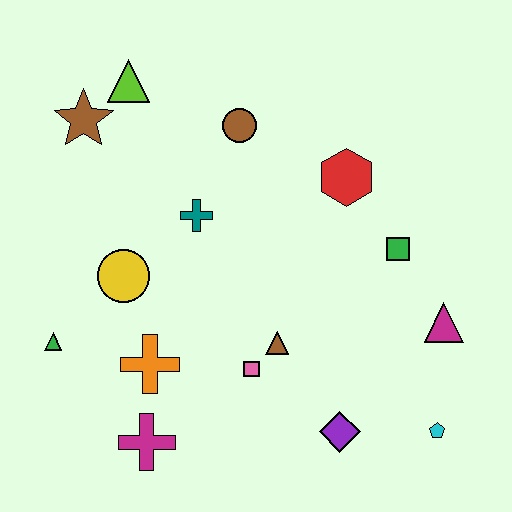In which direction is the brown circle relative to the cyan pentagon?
The brown circle is above the cyan pentagon.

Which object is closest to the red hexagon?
The green square is closest to the red hexagon.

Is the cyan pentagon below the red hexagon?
Yes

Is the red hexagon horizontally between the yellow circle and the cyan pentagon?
Yes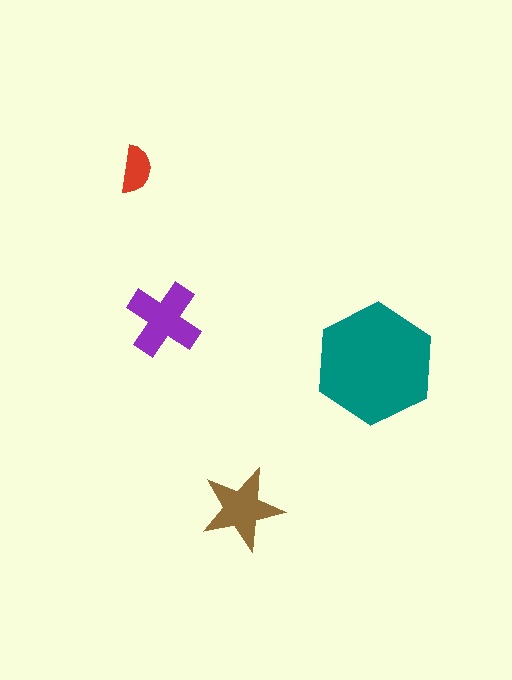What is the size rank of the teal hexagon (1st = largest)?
1st.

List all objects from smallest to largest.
The red semicircle, the brown star, the purple cross, the teal hexagon.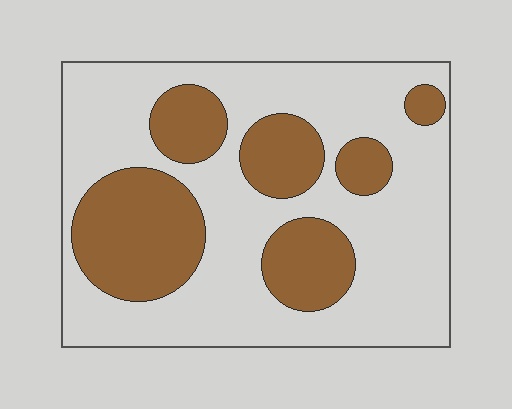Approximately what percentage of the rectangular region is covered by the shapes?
Approximately 30%.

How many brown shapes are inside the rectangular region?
6.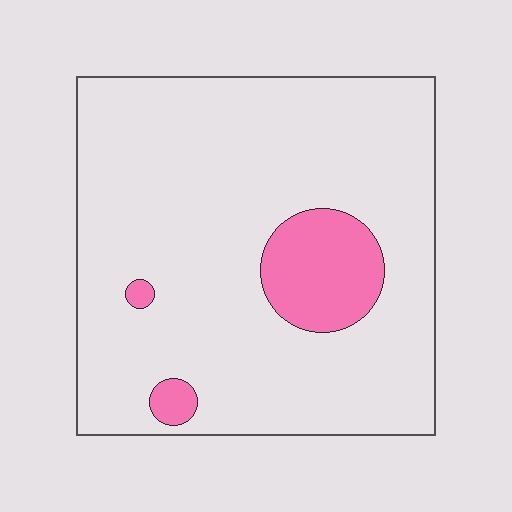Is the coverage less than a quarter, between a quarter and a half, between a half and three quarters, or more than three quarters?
Less than a quarter.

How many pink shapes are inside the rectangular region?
3.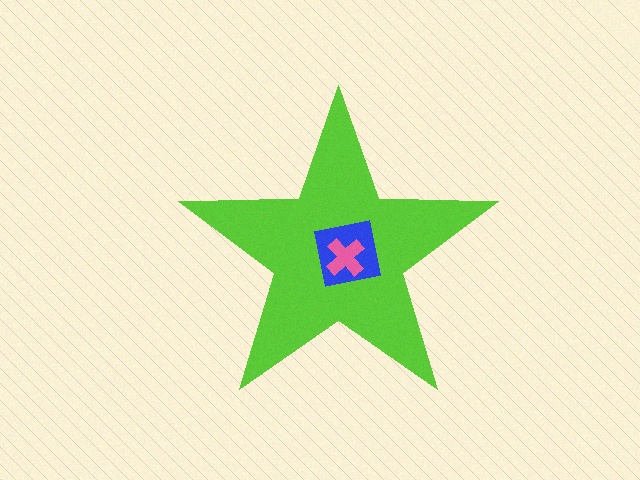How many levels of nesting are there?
3.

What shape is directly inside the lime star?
The blue square.